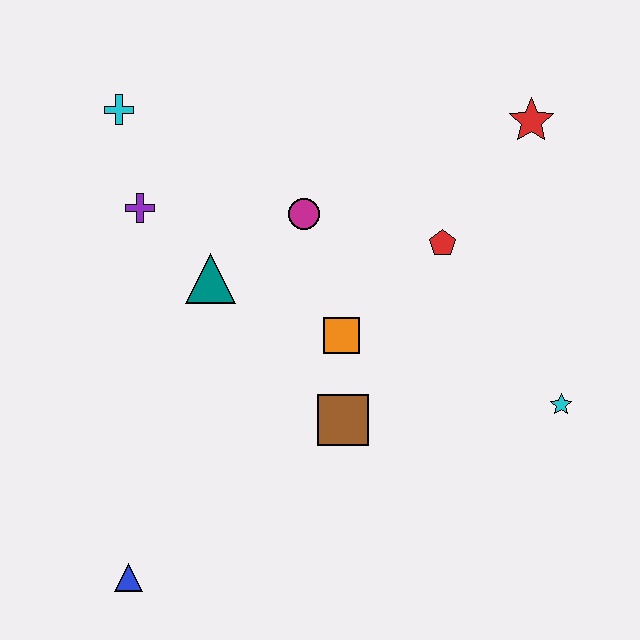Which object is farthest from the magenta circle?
The blue triangle is farthest from the magenta circle.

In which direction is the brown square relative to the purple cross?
The brown square is below the purple cross.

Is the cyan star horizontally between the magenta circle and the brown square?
No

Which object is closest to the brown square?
The orange square is closest to the brown square.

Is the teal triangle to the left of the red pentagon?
Yes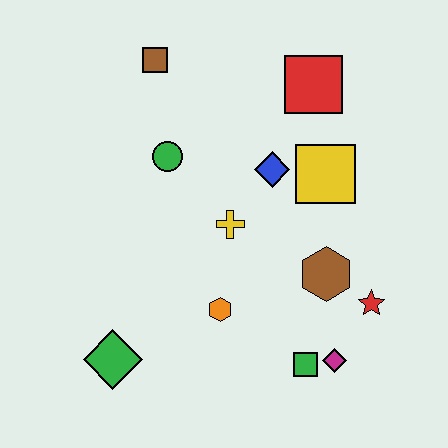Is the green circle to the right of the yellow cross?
No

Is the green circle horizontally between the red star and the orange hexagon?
No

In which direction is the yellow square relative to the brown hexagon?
The yellow square is above the brown hexagon.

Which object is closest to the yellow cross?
The blue diamond is closest to the yellow cross.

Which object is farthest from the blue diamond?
The green diamond is farthest from the blue diamond.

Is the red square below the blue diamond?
No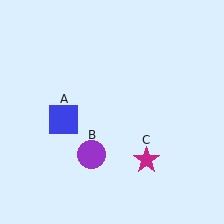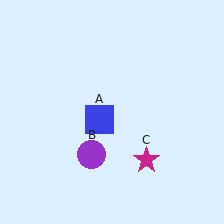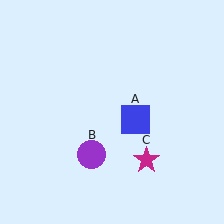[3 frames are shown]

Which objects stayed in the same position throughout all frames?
Purple circle (object B) and magenta star (object C) remained stationary.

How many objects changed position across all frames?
1 object changed position: blue square (object A).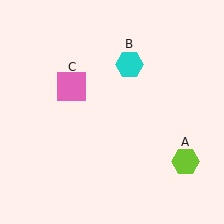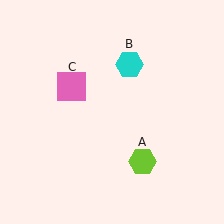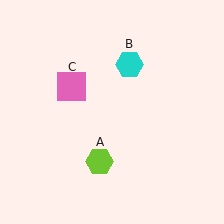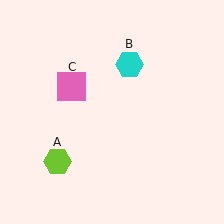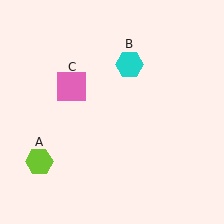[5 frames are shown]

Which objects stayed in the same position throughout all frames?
Cyan hexagon (object B) and pink square (object C) remained stationary.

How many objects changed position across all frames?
1 object changed position: lime hexagon (object A).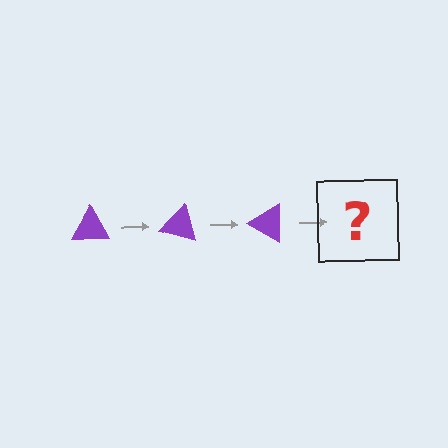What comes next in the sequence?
The next element should be a purple triangle rotated 45 degrees.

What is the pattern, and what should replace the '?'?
The pattern is that the triangle rotates 15 degrees each step. The '?' should be a purple triangle rotated 45 degrees.